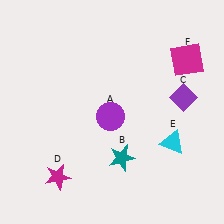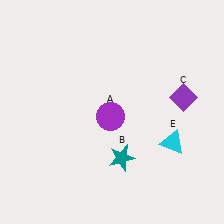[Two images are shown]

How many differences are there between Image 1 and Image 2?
There are 2 differences between the two images.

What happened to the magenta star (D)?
The magenta star (D) was removed in Image 2. It was in the bottom-left area of Image 1.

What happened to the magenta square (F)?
The magenta square (F) was removed in Image 2. It was in the top-right area of Image 1.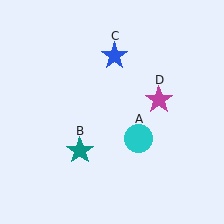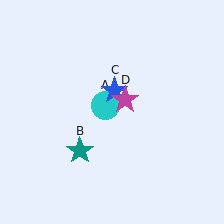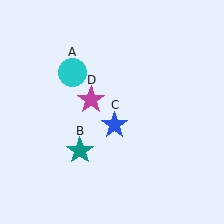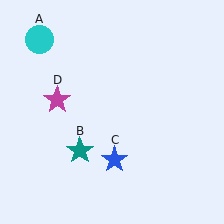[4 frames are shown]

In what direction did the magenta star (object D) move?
The magenta star (object D) moved left.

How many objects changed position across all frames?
3 objects changed position: cyan circle (object A), blue star (object C), magenta star (object D).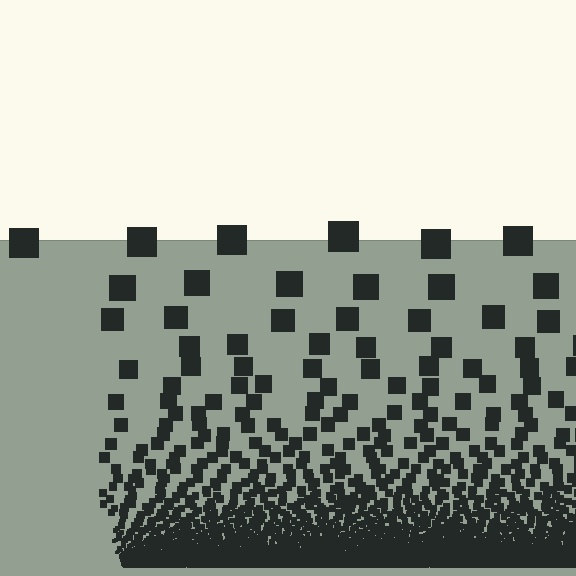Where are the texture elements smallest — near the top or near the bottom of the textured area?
Near the bottom.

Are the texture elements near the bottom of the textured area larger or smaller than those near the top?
Smaller. The gradient is inverted — elements near the bottom are smaller and denser.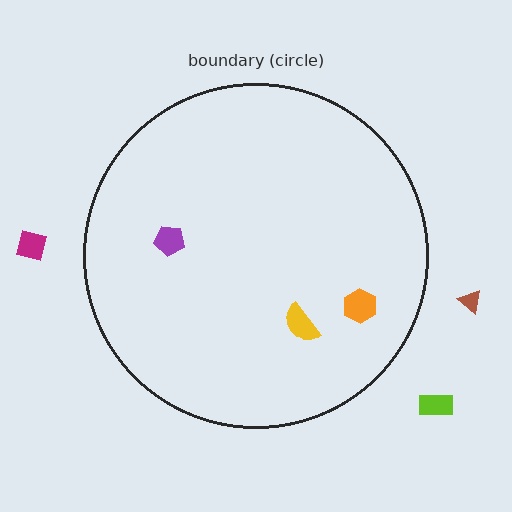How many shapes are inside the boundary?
3 inside, 3 outside.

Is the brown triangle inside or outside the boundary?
Outside.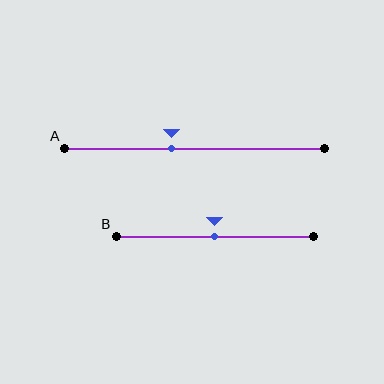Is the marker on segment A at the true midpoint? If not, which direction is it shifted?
No, the marker on segment A is shifted to the left by about 9% of the segment length.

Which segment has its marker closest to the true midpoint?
Segment B has its marker closest to the true midpoint.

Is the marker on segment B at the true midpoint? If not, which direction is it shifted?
Yes, the marker on segment B is at the true midpoint.